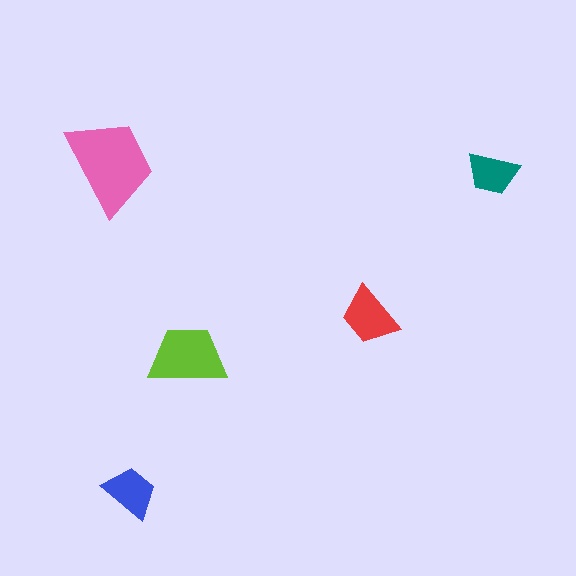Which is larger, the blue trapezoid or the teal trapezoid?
The blue one.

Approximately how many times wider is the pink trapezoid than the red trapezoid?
About 1.5 times wider.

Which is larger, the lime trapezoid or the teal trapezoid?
The lime one.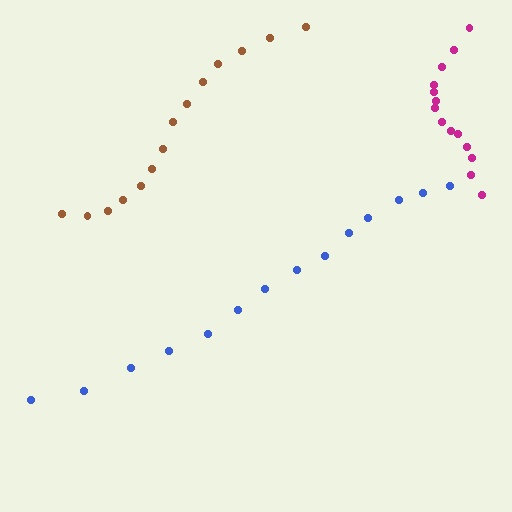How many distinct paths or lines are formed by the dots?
There are 3 distinct paths.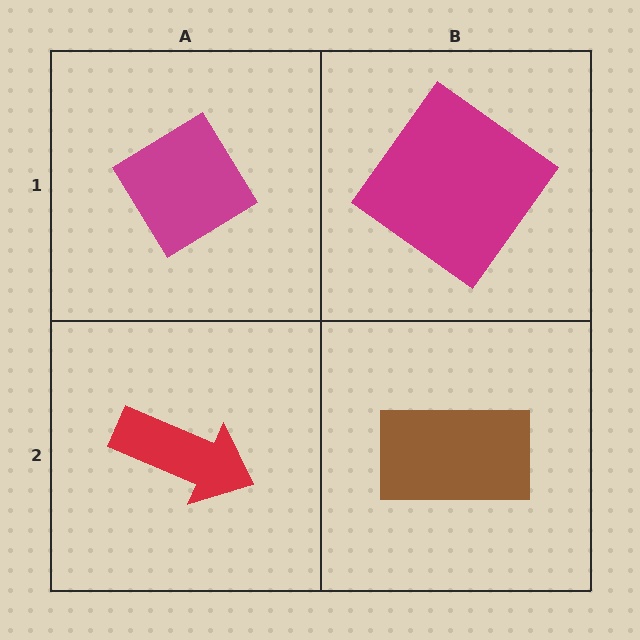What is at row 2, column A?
A red arrow.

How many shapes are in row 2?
2 shapes.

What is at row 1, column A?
A magenta diamond.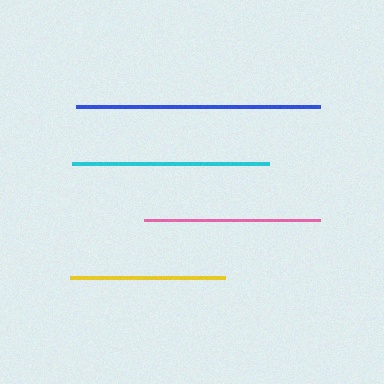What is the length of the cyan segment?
The cyan segment is approximately 197 pixels long.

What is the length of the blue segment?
The blue segment is approximately 244 pixels long.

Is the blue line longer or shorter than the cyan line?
The blue line is longer than the cyan line.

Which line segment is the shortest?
The yellow line is the shortest at approximately 155 pixels.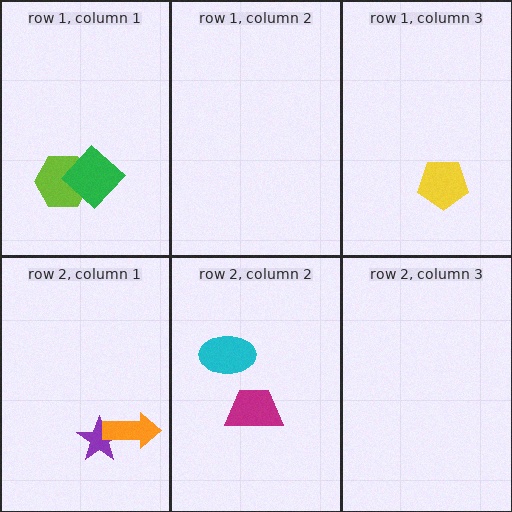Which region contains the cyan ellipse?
The row 2, column 2 region.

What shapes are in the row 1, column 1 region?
The lime hexagon, the green diamond.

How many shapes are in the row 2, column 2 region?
2.